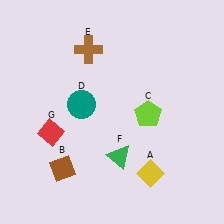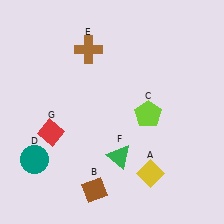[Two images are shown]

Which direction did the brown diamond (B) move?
The brown diamond (B) moved right.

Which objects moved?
The objects that moved are: the brown diamond (B), the teal circle (D).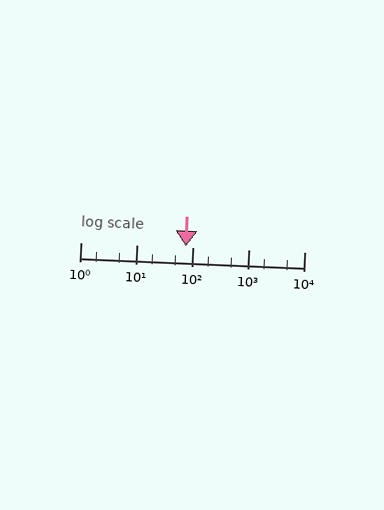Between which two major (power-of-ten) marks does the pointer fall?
The pointer is between 10 and 100.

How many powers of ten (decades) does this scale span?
The scale spans 4 decades, from 1 to 10000.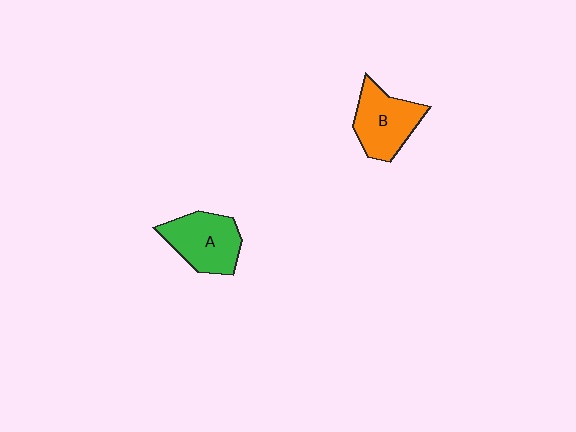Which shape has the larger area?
Shape A (green).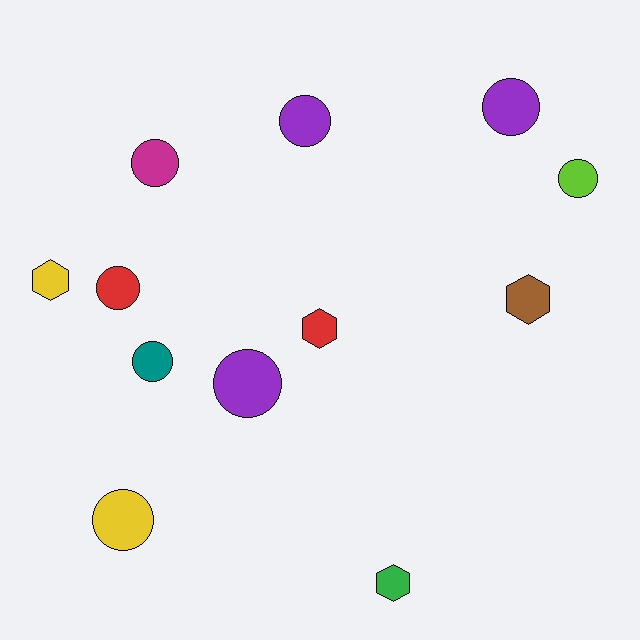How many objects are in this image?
There are 12 objects.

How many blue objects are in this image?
There are no blue objects.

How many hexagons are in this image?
There are 4 hexagons.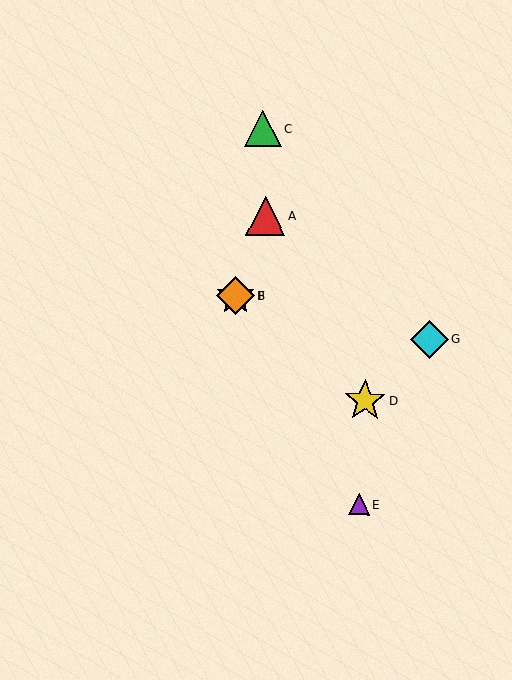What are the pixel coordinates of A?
Object A is at (265, 216).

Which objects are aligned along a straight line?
Objects B, D, F are aligned along a straight line.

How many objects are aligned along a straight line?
3 objects (B, D, F) are aligned along a straight line.